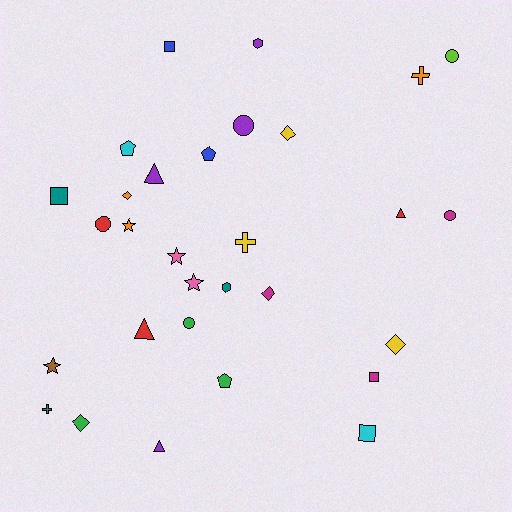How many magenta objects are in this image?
There are 3 magenta objects.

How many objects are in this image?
There are 30 objects.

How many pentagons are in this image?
There are 3 pentagons.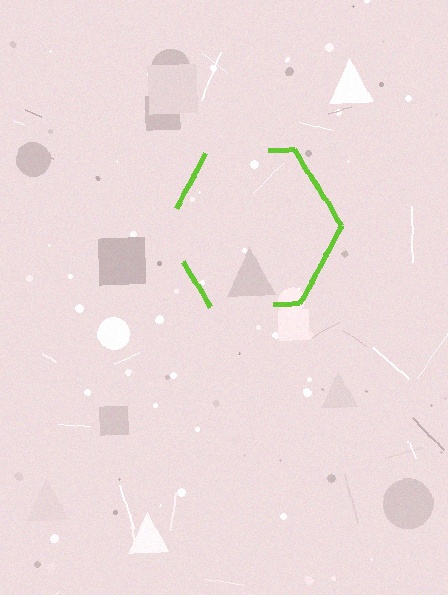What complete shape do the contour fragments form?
The contour fragments form a hexagon.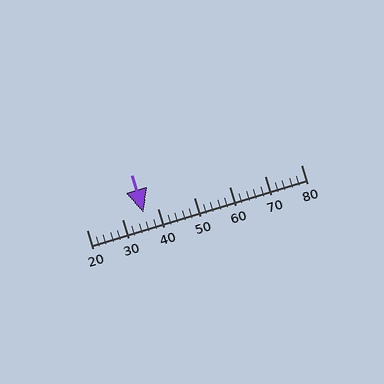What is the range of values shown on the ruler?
The ruler shows values from 20 to 80.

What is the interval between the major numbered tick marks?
The major tick marks are spaced 10 units apart.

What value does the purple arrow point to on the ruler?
The purple arrow points to approximately 36.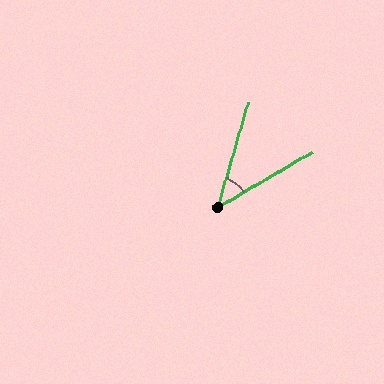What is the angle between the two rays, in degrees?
Approximately 43 degrees.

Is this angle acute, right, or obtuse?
It is acute.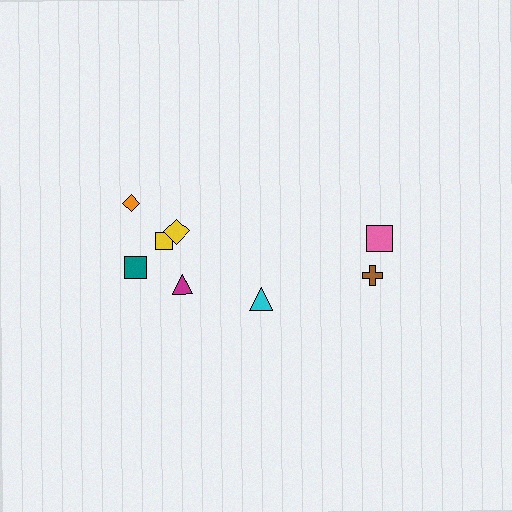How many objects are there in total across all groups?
There are 8 objects.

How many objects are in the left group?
There are 5 objects.